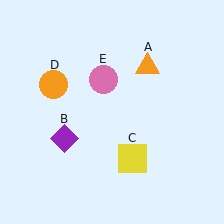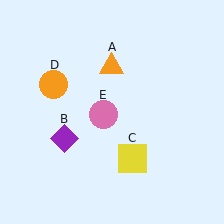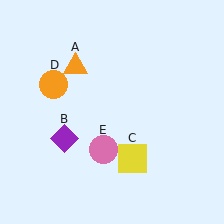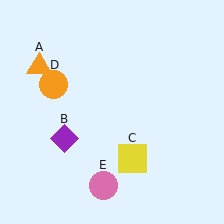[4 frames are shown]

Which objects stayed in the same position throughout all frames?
Purple diamond (object B) and yellow square (object C) and orange circle (object D) remained stationary.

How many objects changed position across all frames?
2 objects changed position: orange triangle (object A), pink circle (object E).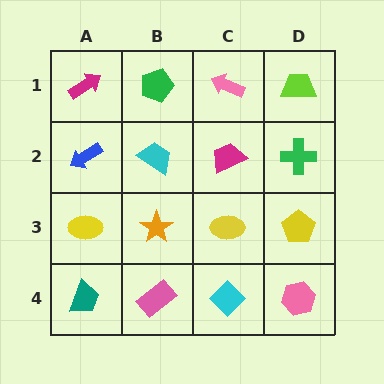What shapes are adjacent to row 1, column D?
A green cross (row 2, column D), a pink arrow (row 1, column C).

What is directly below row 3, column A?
A teal trapezoid.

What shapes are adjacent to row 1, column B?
A cyan trapezoid (row 2, column B), a magenta arrow (row 1, column A), a pink arrow (row 1, column C).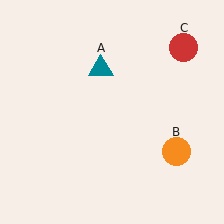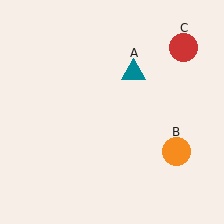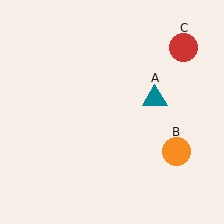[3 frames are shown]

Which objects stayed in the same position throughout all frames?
Orange circle (object B) and red circle (object C) remained stationary.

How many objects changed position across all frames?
1 object changed position: teal triangle (object A).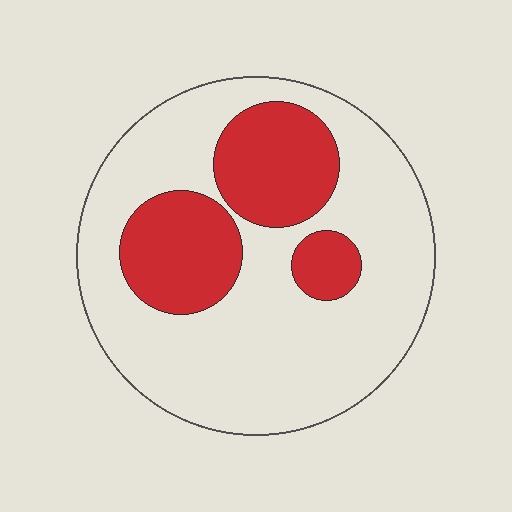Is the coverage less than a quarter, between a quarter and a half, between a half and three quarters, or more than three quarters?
Between a quarter and a half.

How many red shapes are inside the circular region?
3.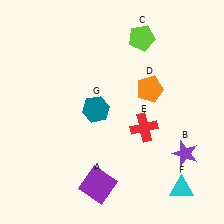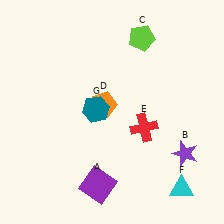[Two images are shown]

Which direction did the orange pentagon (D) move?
The orange pentagon (D) moved left.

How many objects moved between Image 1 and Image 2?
1 object moved between the two images.